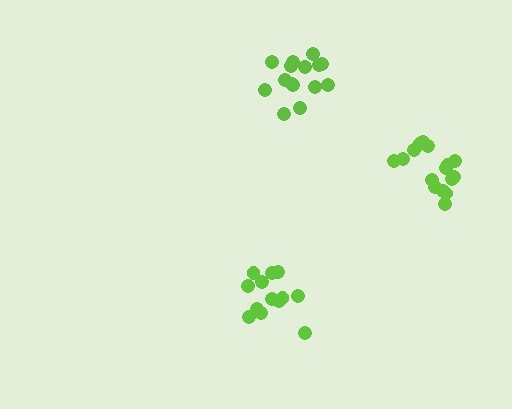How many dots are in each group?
Group 1: 15 dots, Group 2: 13 dots, Group 3: 16 dots (44 total).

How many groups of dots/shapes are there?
There are 3 groups.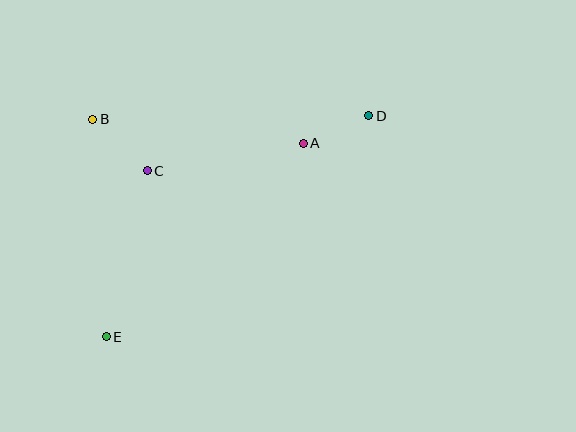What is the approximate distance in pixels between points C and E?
The distance between C and E is approximately 171 pixels.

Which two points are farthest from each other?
Points D and E are farthest from each other.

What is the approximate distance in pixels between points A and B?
The distance between A and B is approximately 212 pixels.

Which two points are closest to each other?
Points A and D are closest to each other.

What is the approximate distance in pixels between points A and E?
The distance between A and E is approximately 276 pixels.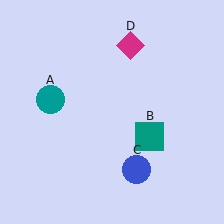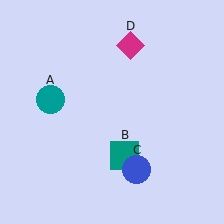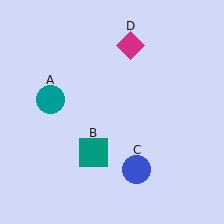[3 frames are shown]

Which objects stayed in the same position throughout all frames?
Teal circle (object A) and blue circle (object C) and magenta diamond (object D) remained stationary.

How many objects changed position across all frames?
1 object changed position: teal square (object B).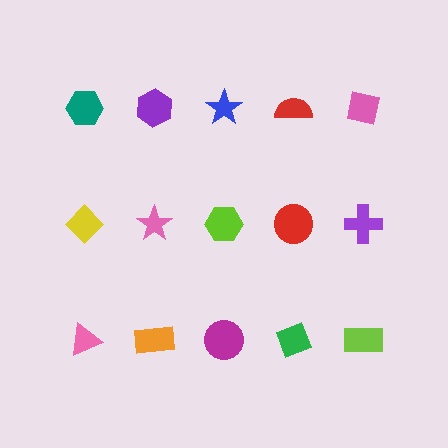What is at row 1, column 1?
A teal hexagon.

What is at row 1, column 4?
A red semicircle.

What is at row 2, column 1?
A yellow diamond.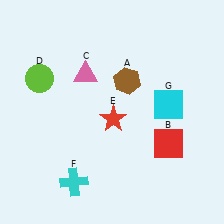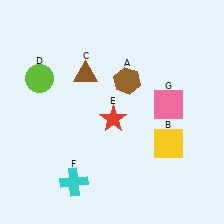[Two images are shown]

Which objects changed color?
B changed from red to yellow. C changed from pink to brown. G changed from cyan to pink.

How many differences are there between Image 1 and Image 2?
There are 3 differences between the two images.